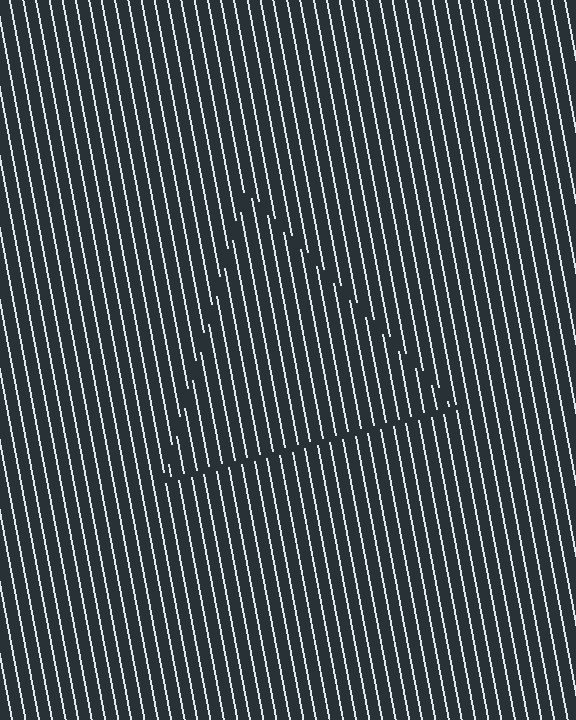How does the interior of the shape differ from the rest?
The interior of the shape contains the same grating, shifted by half a period — the contour is defined by the phase discontinuity where line-ends from the inner and outer gratings abut.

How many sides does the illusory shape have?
3 sides — the line-ends trace a triangle.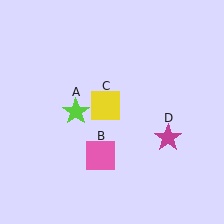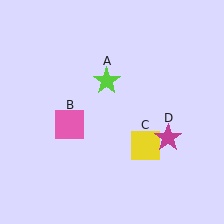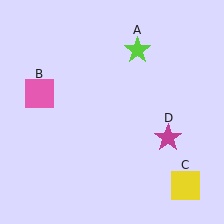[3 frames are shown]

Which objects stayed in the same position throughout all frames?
Magenta star (object D) remained stationary.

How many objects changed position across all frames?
3 objects changed position: lime star (object A), pink square (object B), yellow square (object C).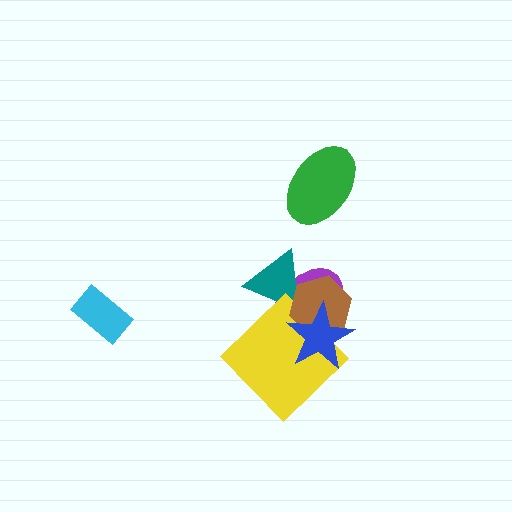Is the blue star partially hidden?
No, no other shape covers it.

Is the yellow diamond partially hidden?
Yes, it is partially covered by another shape.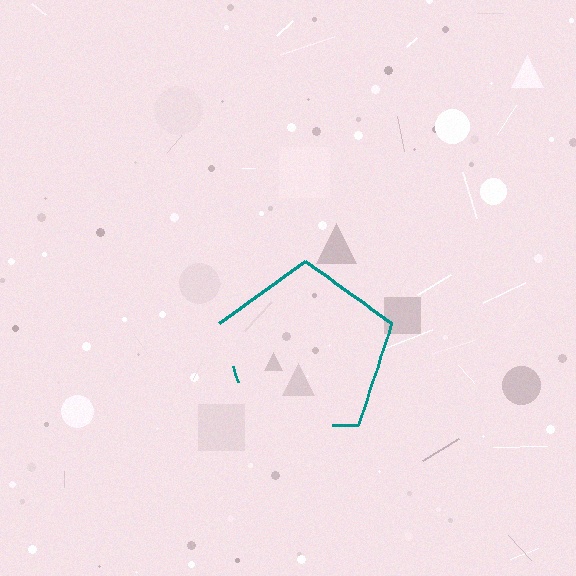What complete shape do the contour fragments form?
The contour fragments form a pentagon.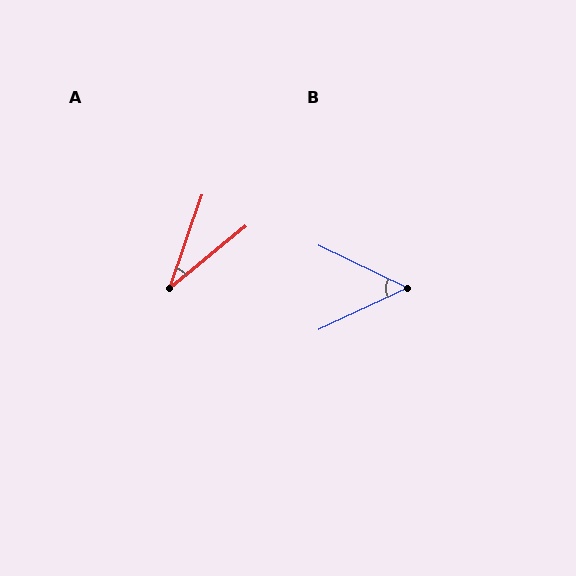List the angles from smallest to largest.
A (32°), B (51°).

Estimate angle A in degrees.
Approximately 32 degrees.